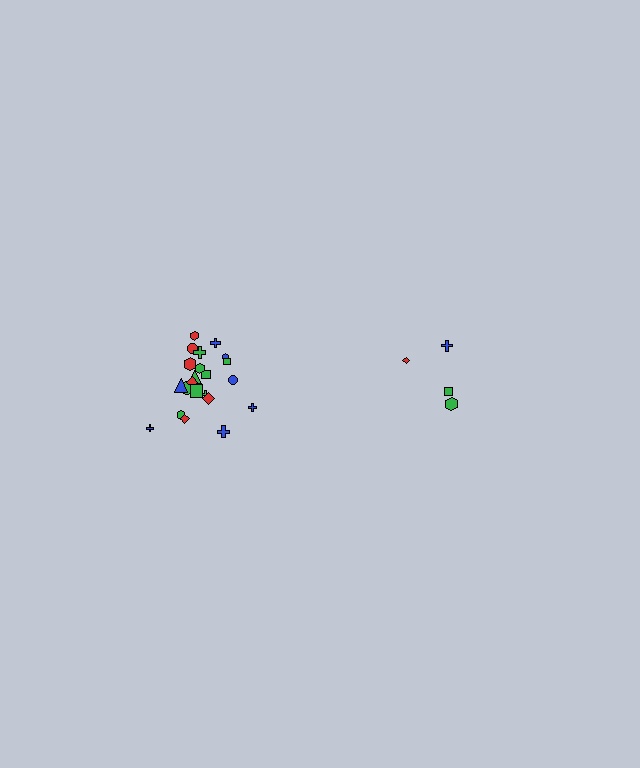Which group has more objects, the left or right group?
The left group.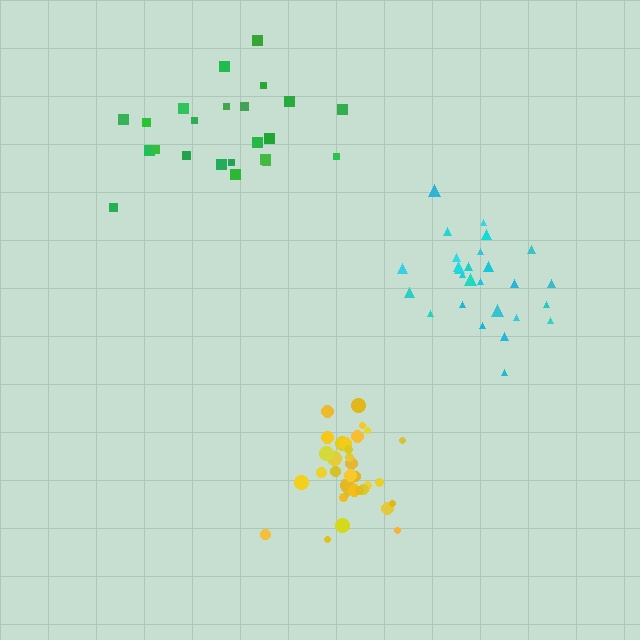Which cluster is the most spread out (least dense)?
Green.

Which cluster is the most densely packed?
Yellow.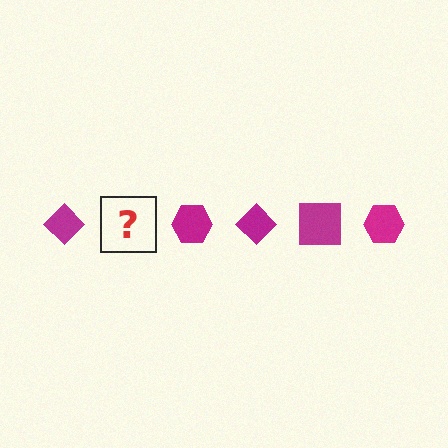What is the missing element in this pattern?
The missing element is a magenta square.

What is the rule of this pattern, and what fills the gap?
The rule is that the pattern cycles through diamond, square, hexagon shapes in magenta. The gap should be filled with a magenta square.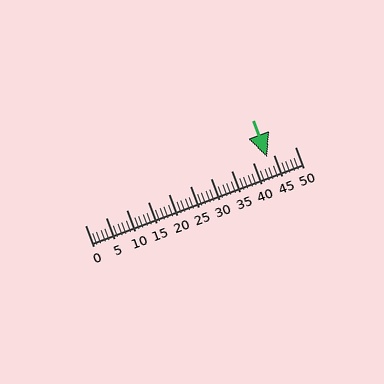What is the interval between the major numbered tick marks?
The major tick marks are spaced 5 units apart.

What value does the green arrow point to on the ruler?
The green arrow points to approximately 43.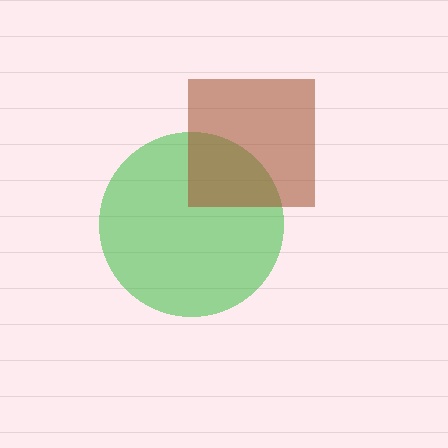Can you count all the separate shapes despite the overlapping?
Yes, there are 2 separate shapes.